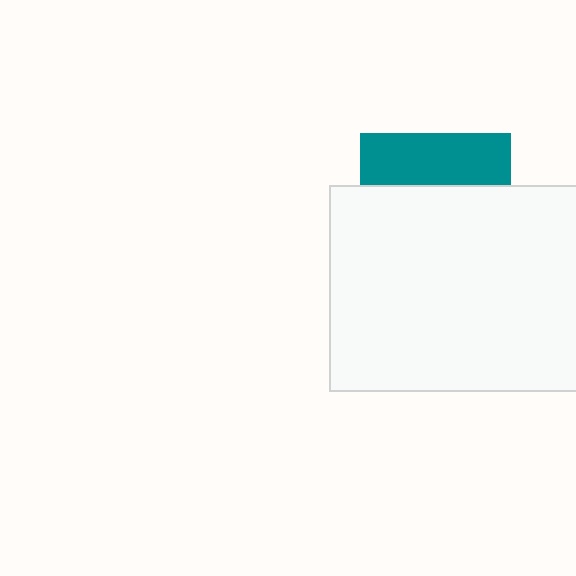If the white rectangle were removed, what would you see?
You would see the complete teal square.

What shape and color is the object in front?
The object in front is a white rectangle.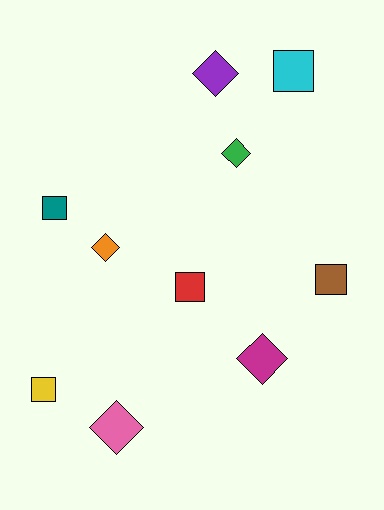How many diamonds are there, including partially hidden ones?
There are 5 diamonds.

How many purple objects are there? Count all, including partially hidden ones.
There is 1 purple object.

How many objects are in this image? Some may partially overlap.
There are 10 objects.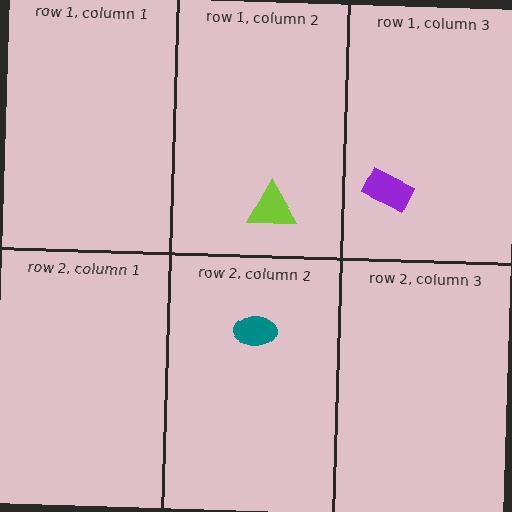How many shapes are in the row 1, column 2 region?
1.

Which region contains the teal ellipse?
The row 2, column 2 region.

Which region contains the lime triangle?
The row 1, column 2 region.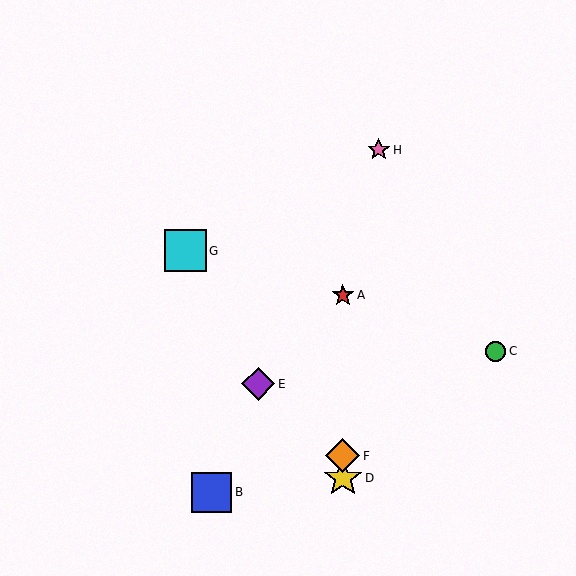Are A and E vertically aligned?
No, A is at x≈343 and E is at x≈258.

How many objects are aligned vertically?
3 objects (A, D, F) are aligned vertically.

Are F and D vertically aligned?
Yes, both are at x≈343.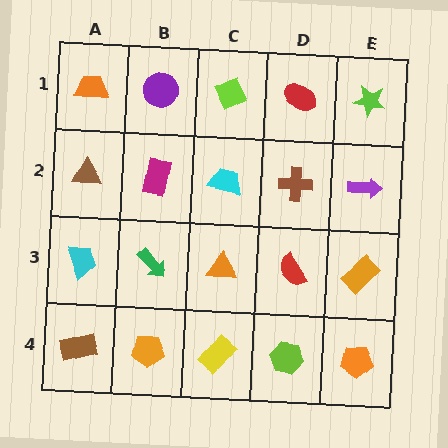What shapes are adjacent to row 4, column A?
A cyan trapezoid (row 3, column A), an orange pentagon (row 4, column B).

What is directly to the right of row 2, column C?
A brown cross.